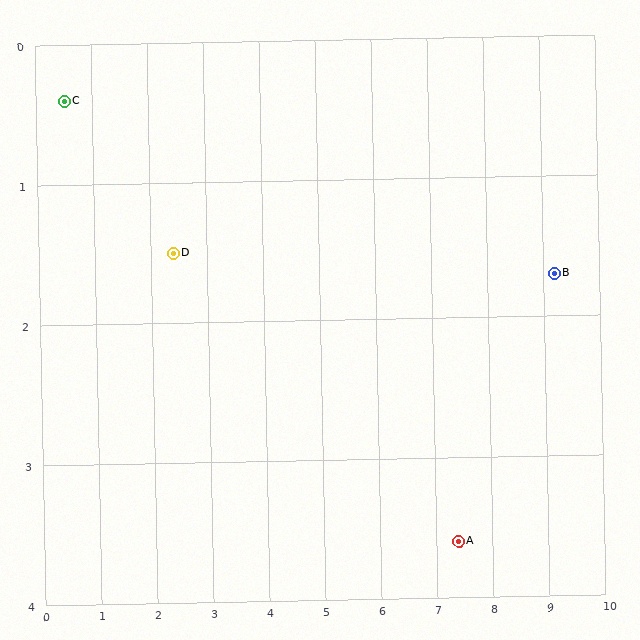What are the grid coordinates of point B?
Point B is at approximately (9.2, 1.7).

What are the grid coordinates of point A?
Point A is at approximately (7.4, 3.6).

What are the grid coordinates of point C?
Point C is at approximately (0.5, 0.4).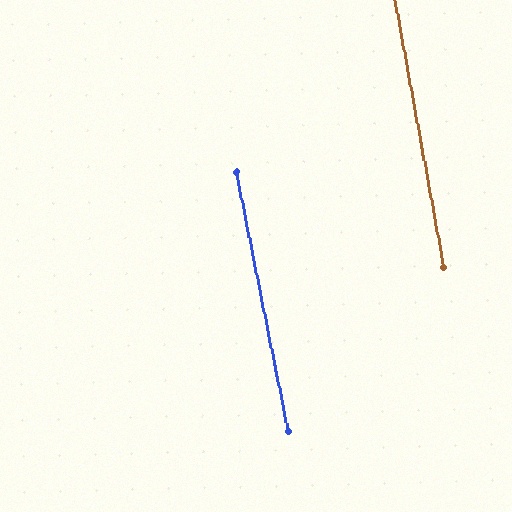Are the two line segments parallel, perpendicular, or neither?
Parallel — their directions differ by only 1.1°.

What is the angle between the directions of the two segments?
Approximately 1 degree.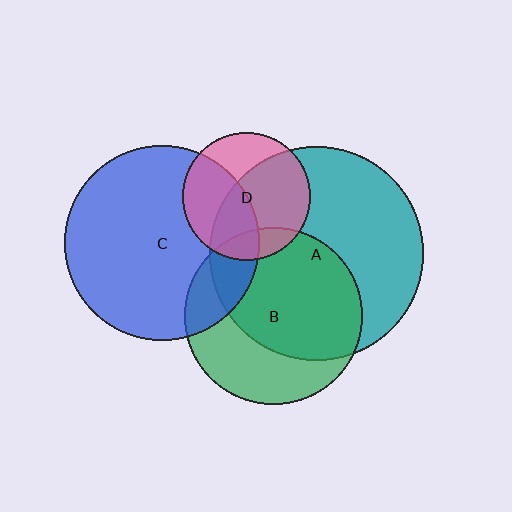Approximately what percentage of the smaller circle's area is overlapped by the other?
Approximately 45%.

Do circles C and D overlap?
Yes.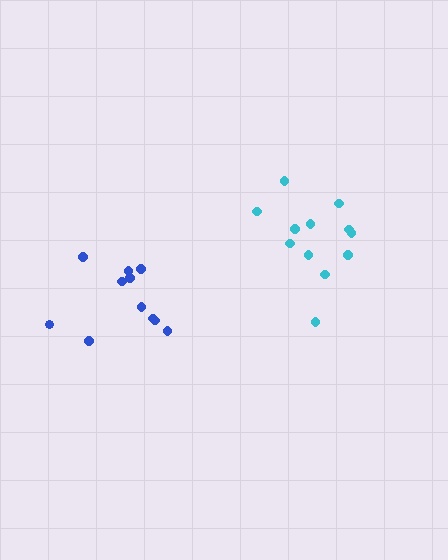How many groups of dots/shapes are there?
There are 2 groups.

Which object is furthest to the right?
The cyan cluster is rightmost.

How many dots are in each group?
Group 1: 12 dots, Group 2: 11 dots (23 total).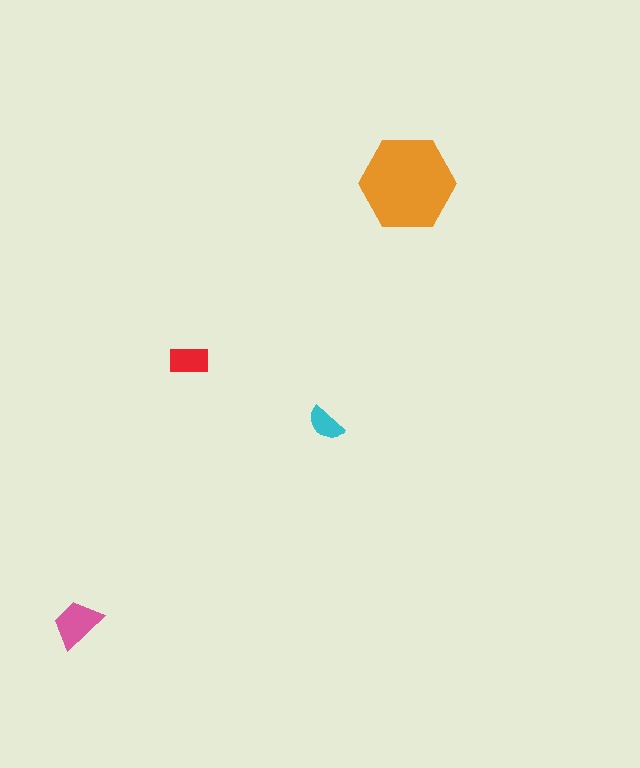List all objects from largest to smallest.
The orange hexagon, the pink trapezoid, the red rectangle, the cyan semicircle.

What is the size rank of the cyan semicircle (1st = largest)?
4th.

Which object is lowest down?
The pink trapezoid is bottommost.